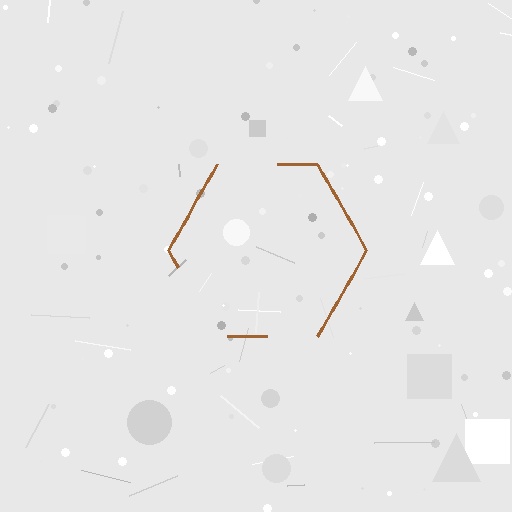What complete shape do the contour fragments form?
The contour fragments form a hexagon.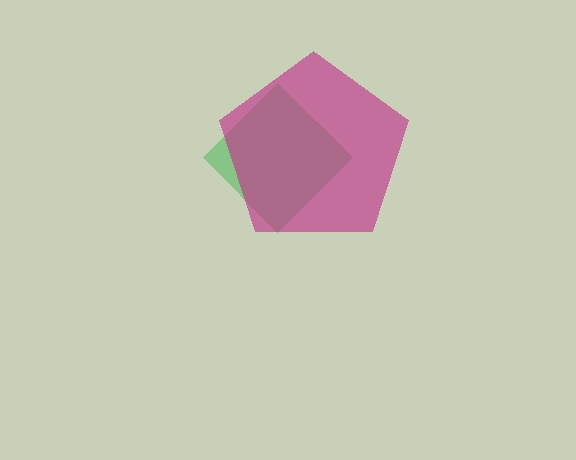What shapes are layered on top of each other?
The layered shapes are: a green diamond, a magenta pentagon.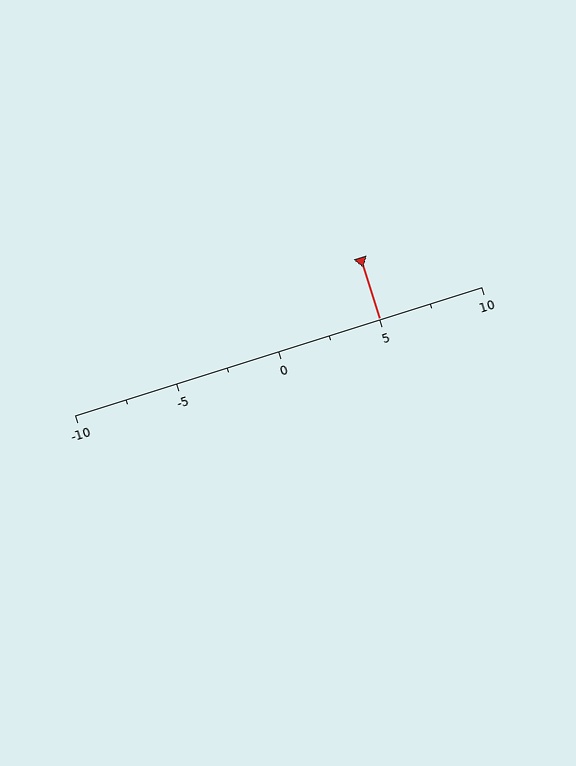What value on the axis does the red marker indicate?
The marker indicates approximately 5.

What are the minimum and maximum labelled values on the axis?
The axis runs from -10 to 10.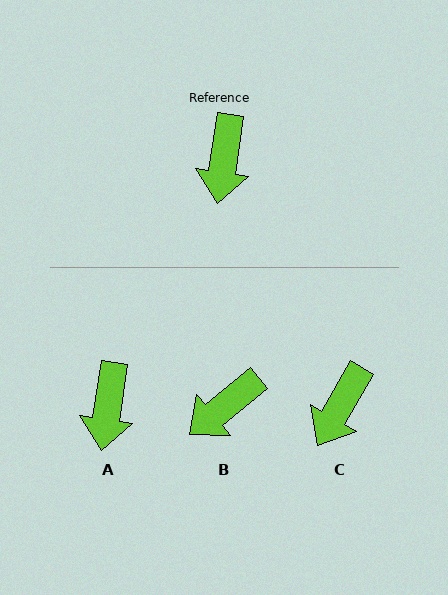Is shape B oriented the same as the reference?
No, it is off by about 42 degrees.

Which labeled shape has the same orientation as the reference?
A.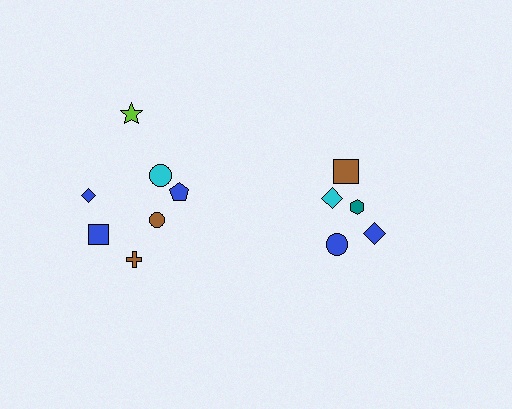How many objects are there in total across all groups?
There are 12 objects.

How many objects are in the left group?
There are 7 objects.